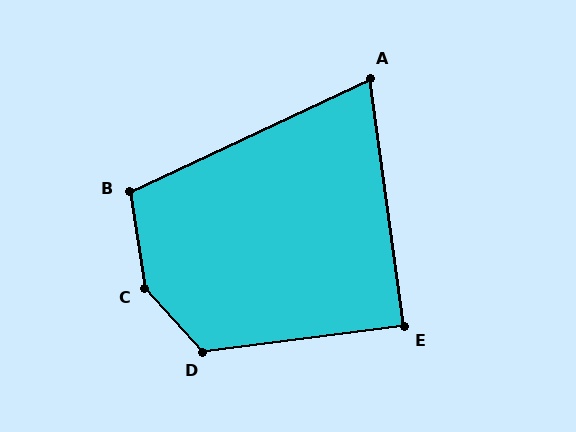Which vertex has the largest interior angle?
C, at approximately 147 degrees.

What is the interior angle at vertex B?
Approximately 106 degrees (obtuse).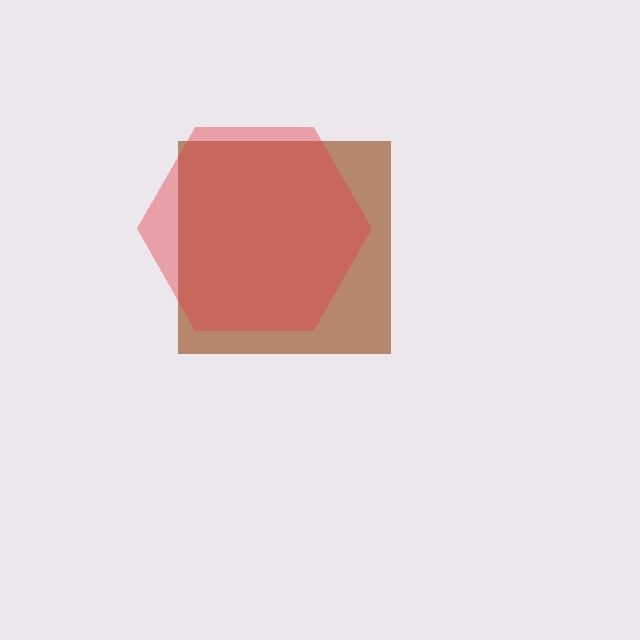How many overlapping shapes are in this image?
There are 2 overlapping shapes in the image.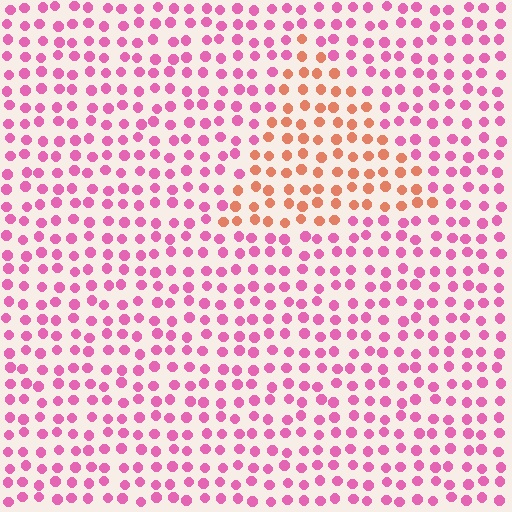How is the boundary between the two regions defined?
The boundary is defined purely by a slight shift in hue (about 50 degrees). Spacing, size, and orientation are identical on both sides.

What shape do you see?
I see a triangle.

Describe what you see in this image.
The image is filled with small pink elements in a uniform arrangement. A triangle-shaped region is visible where the elements are tinted to a slightly different hue, forming a subtle color boundary.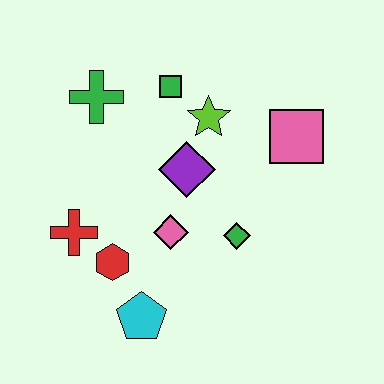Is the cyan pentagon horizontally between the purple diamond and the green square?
No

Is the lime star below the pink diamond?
No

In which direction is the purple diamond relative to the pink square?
The purple diamond is to the left of the pink square.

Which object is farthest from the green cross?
The cyan pentagon is farthest from the green cross.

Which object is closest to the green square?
The lime star is closest to the green square.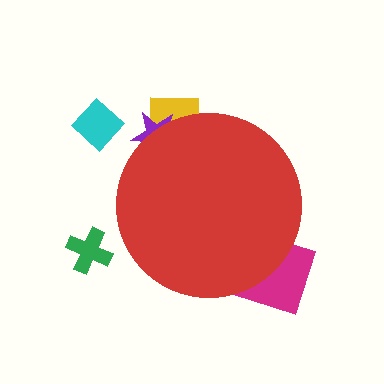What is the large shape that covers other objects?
A red circle.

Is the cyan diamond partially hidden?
No, the cyan diamond is fully visible.